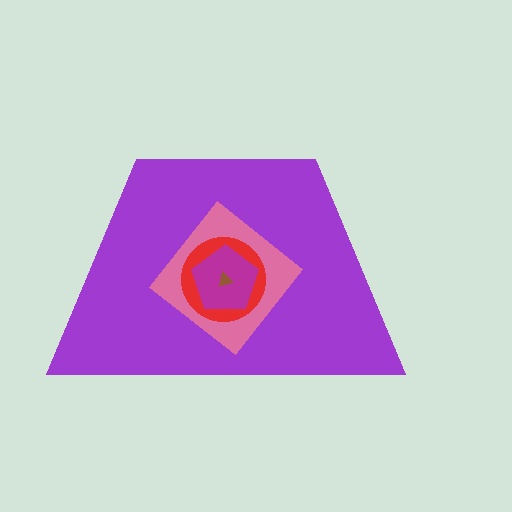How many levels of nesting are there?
5.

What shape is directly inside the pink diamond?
The red circle.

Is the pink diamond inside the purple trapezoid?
Yes.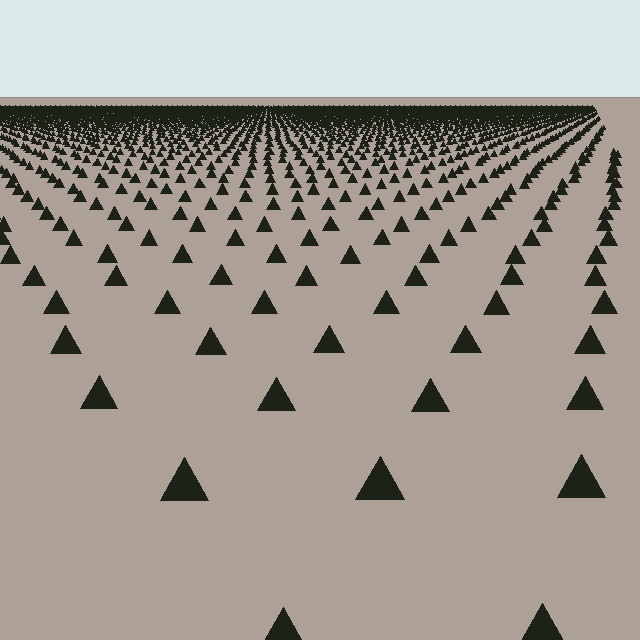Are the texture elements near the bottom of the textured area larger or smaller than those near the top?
Larger. Near the bottom, elements are closer to the viewer and appear at a bigger on-screen size.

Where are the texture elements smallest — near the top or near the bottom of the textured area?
Near the top.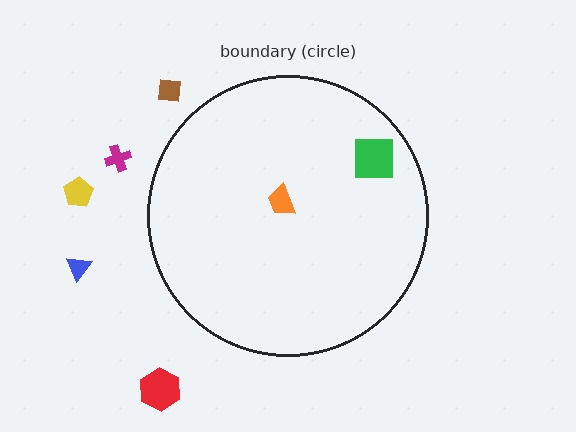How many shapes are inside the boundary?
2 inside, 5 outside.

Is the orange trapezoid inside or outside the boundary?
Inside.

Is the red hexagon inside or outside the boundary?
Outside.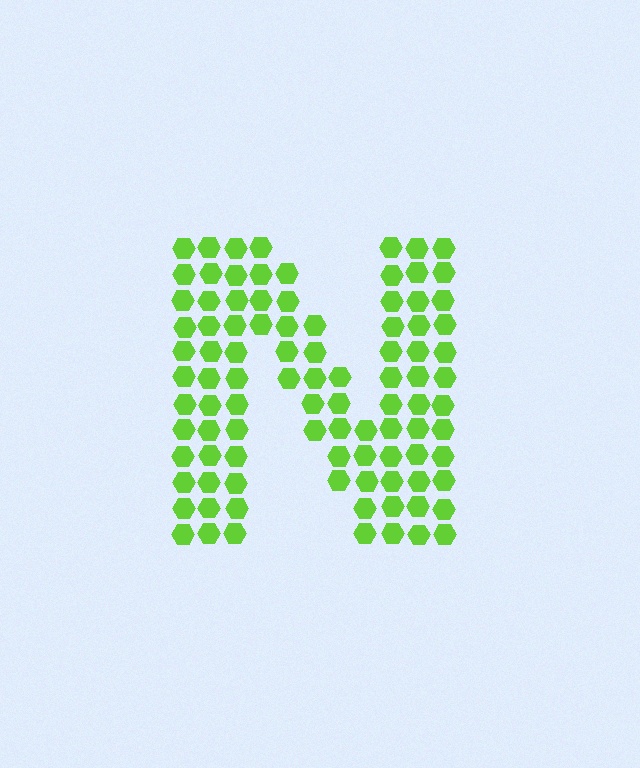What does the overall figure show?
The overall figure shows the letter N.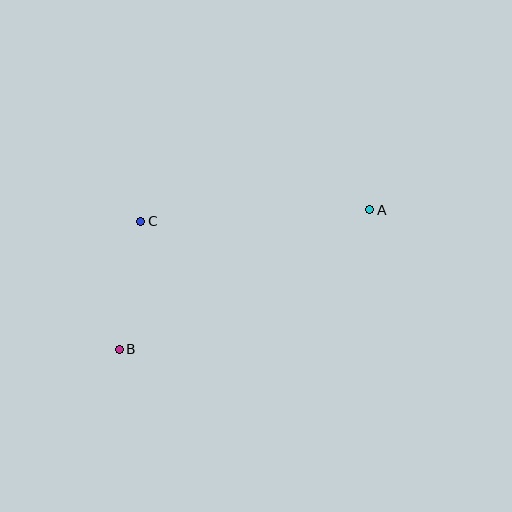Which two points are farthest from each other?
Points A and B are farthest from each other.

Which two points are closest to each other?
Points B and C are closest to each other.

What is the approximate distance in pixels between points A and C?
The distance between A and C is approximately 229 pixels.